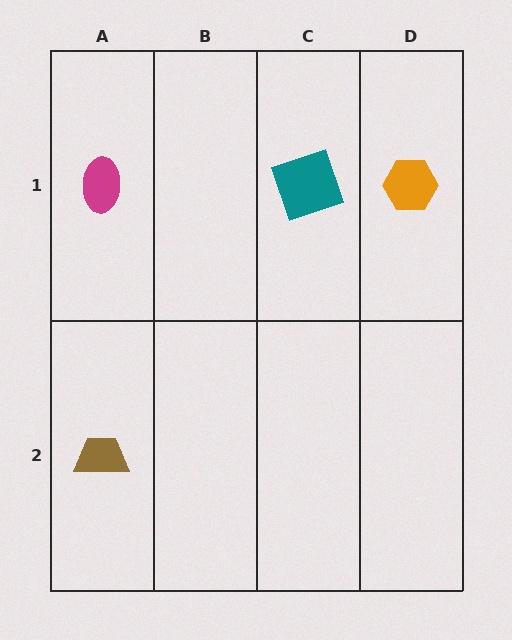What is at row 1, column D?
An orange hexagon.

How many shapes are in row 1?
3 shapes.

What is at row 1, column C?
A teal square.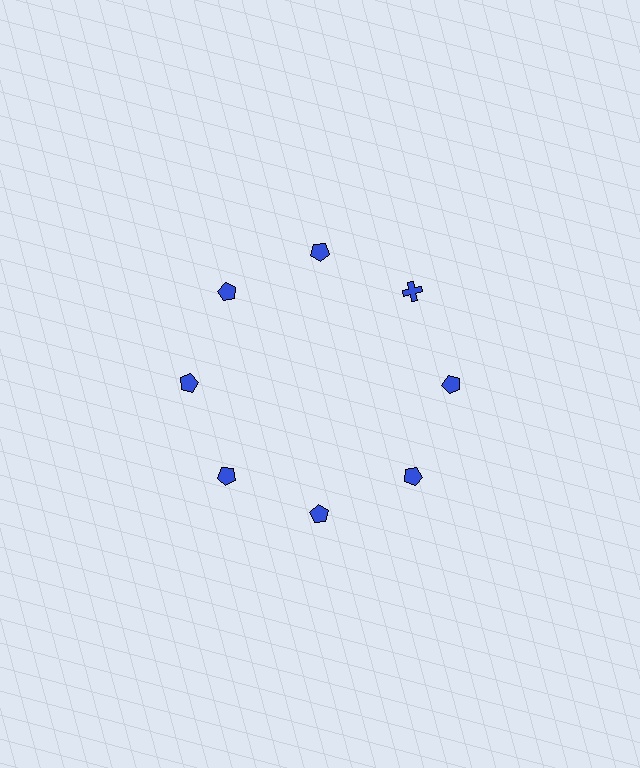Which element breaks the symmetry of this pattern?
The blue cross at roughly the 2 o'clock position breaks the symmetry. All other shapes are blue pentagons.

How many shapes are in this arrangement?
There are 8 shapes arranged in a ring pattern.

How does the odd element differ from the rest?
It has a different shape: cross instead of pentagon.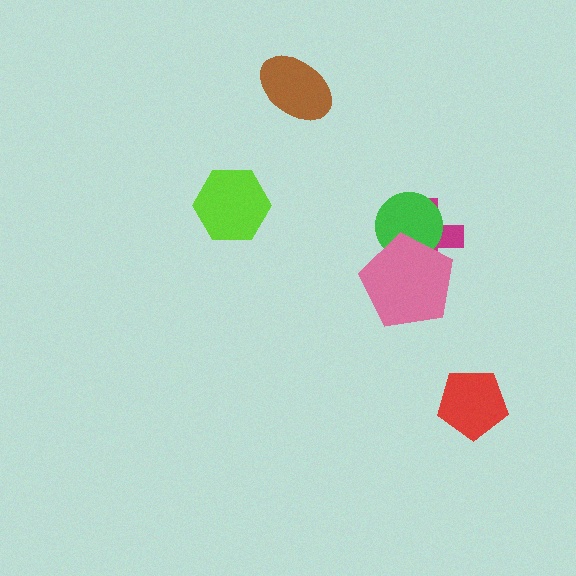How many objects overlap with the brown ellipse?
0 objects overlap with the brown ellipse.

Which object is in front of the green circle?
The pink pentagon is in front of the green circle.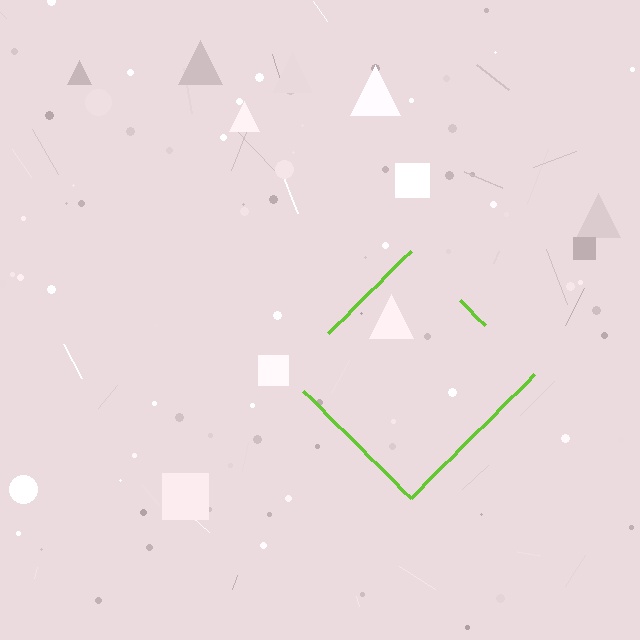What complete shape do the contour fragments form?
The contour fragments form a diamond.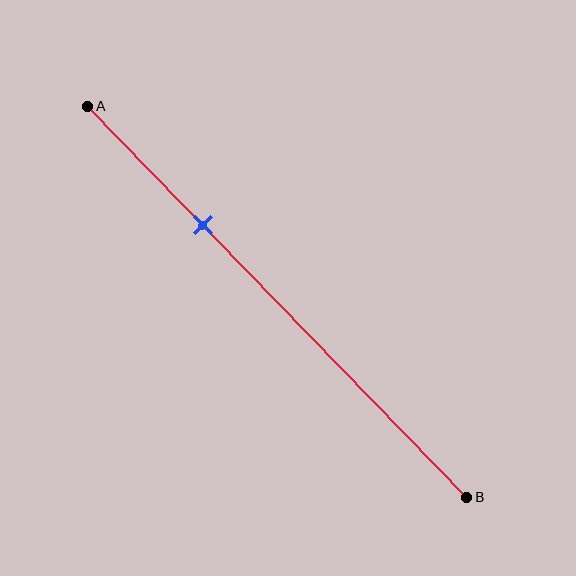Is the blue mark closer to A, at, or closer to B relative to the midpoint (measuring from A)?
The blue mark is closer to point A than the midpoint of segment AB.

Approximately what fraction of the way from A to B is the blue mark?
The blue mark is approximately 30% of the way from A to B.